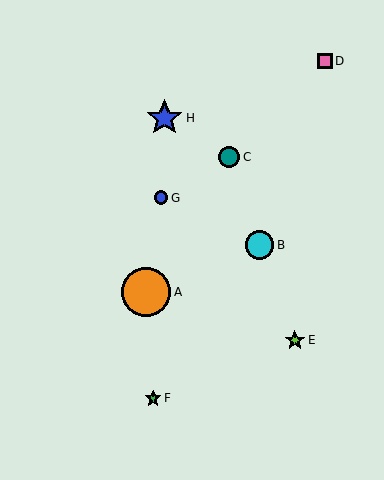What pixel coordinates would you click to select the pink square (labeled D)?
Click at (325, 61) to select the pink square D.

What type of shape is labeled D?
Shape D is a pink square.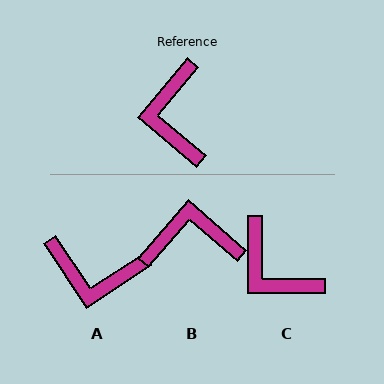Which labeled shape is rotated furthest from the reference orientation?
B, about 91 degrees away.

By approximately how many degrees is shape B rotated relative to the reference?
Approximately 91 degrees clockwise.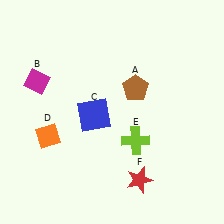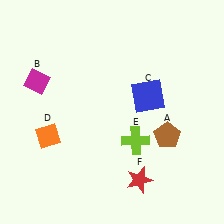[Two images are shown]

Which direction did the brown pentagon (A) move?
The brown pentagon (A) moved down.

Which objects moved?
The objects that moved are: the brown pentagon (A), the blue square (C).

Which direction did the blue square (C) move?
The blue square (C) moved right.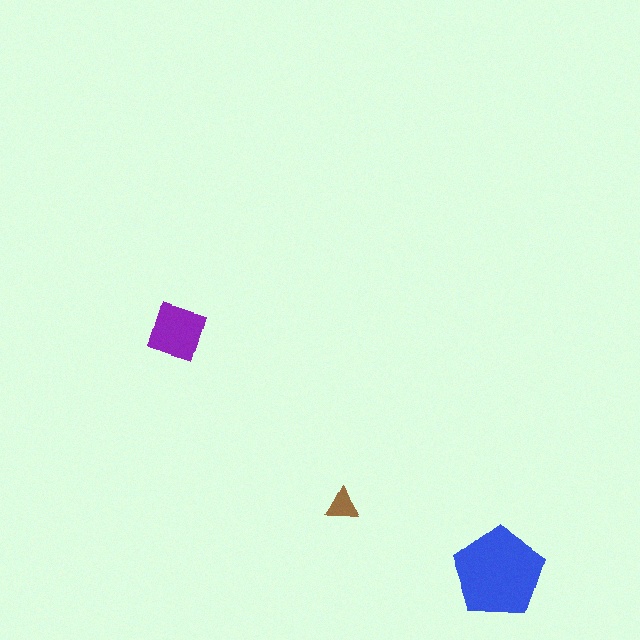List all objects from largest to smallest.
The blue pentagon, the purple diamond, the brown triangle.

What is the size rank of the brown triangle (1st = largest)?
3rd.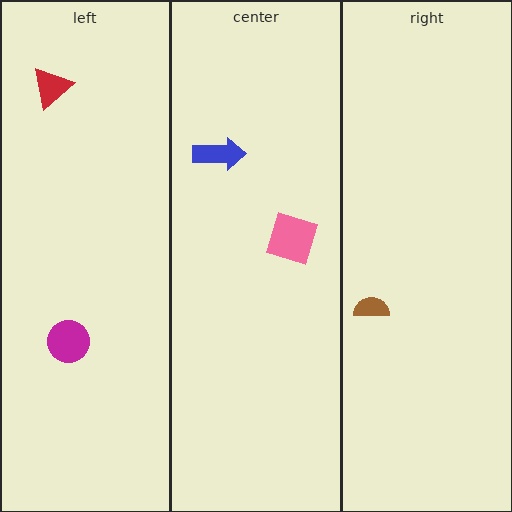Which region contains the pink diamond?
The center region.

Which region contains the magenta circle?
The left region.